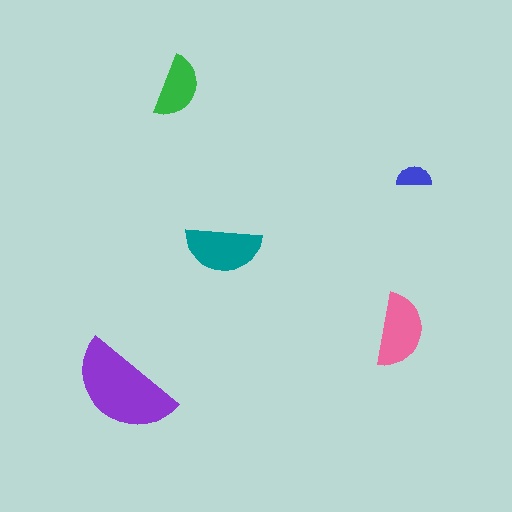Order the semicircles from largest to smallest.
the purple one, the teal one, the pink one, the green one, the blue one.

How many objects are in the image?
There are 5 objects in the image.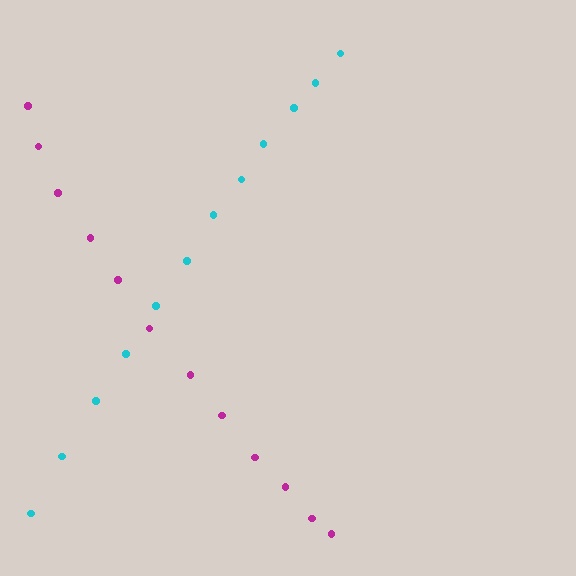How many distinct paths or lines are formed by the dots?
There are 2 distinct paths.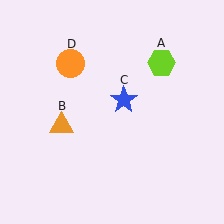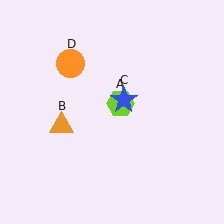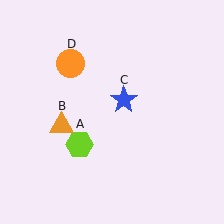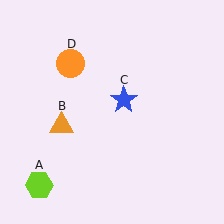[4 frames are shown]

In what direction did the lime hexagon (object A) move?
The lime hexagon (object A) moved down and to the left.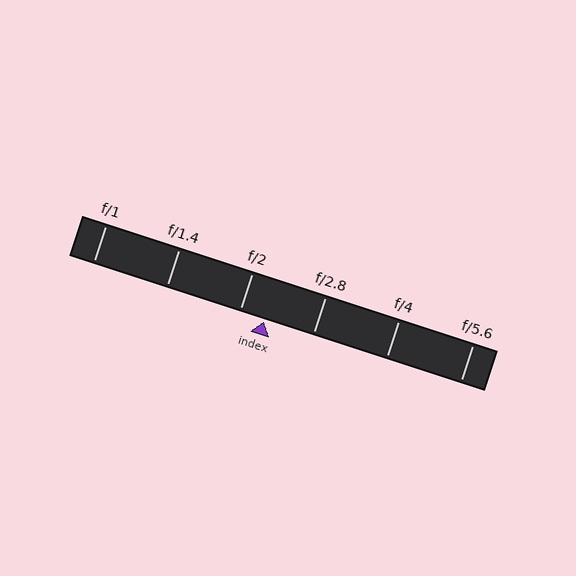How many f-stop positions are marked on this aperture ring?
There are 6 f-stop positions marked.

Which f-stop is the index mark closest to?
The index mark is closest to f/2.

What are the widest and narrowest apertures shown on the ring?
The widest aperture shown is f/1 and the narrowest is f/5.6.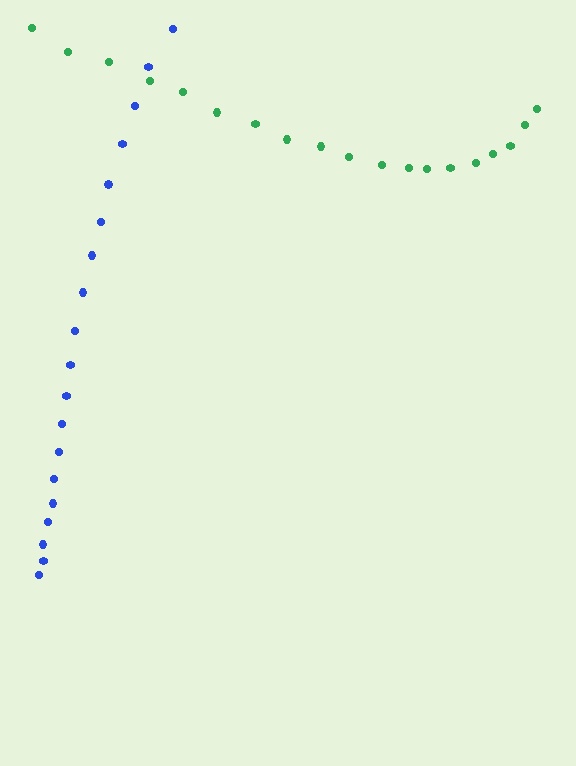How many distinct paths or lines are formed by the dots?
There are 2 distinct paths.